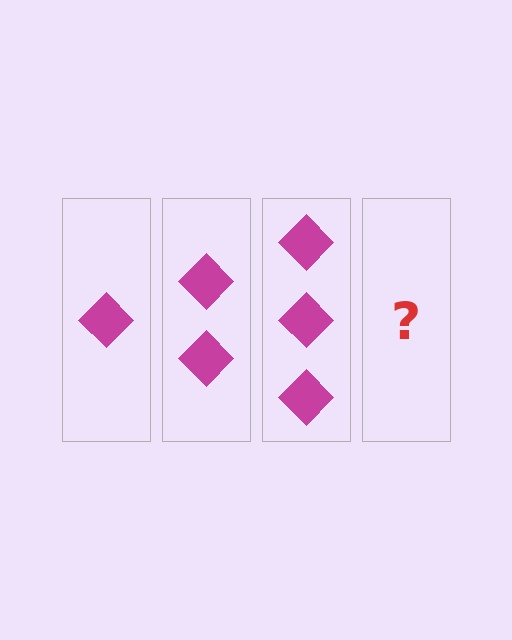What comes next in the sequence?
The next element should be 4 diamonds.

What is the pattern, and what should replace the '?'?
The pattern is that each step adds one more diamond. The '?' should be 4 diamonds.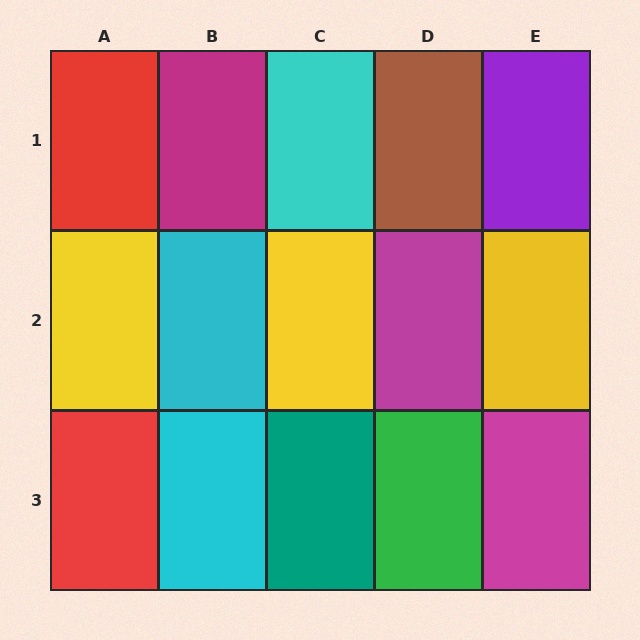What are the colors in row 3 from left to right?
Red, cyan, teal, green, magenta.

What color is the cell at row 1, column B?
Magenta.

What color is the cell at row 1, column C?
Cyan.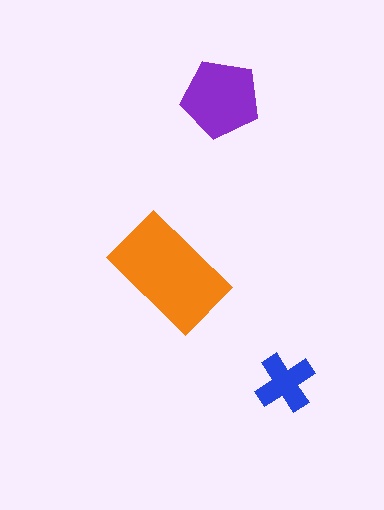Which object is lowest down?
The blue cross is bottommost.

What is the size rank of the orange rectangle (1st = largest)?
1st.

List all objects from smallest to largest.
The blue cross, the purple pentagon, the orange rectangle.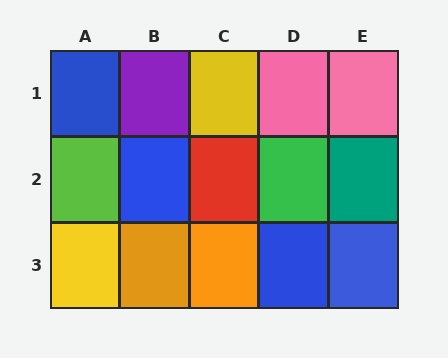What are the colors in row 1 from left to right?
Blue, purple, yellow, pink, pink.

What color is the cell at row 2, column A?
Lime.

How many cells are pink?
2 cells are pink.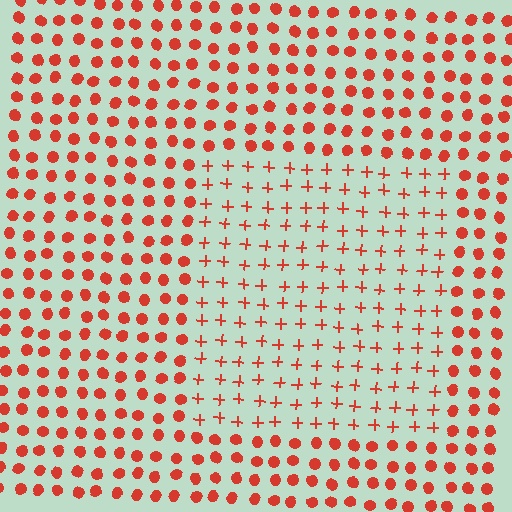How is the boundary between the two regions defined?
The boundary is defined by a change in element shape: plus signs inside vs. circles outside. All elements share the same color and spacing.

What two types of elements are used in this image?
The image uses plus signs inside the rectangle region and circles outside it.